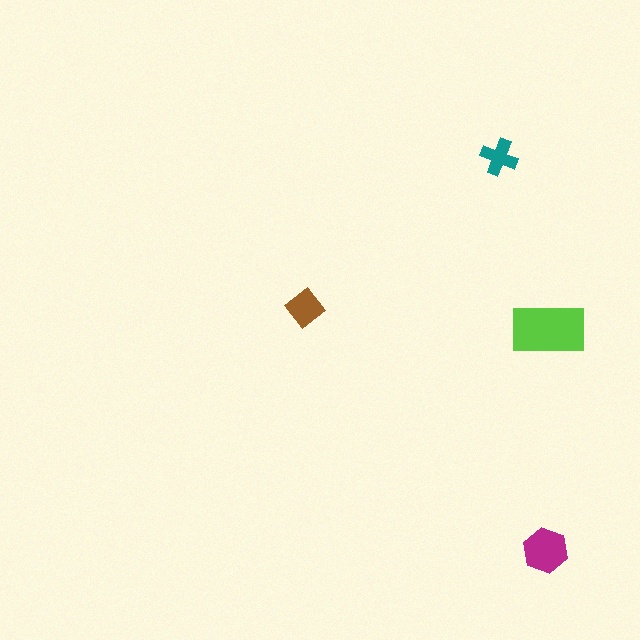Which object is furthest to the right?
The lime rectangle is rightmost.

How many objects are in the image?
There are 4 objects in the image.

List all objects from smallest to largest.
The teal cross, the brown diamond, the magenta hexagon, the lime rectangle.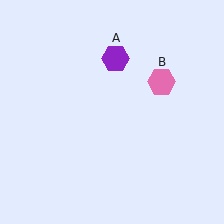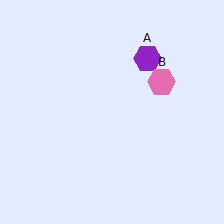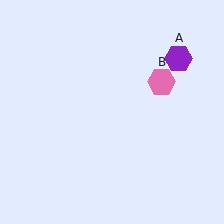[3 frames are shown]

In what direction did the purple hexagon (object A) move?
The purple hexagon (object A) moved right.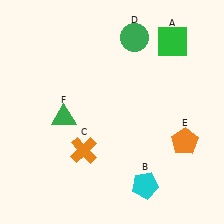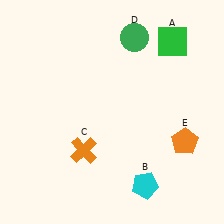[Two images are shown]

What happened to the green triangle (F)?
The green triangle (F) was removed in Image 2. It was in the bottom-left area of Image 1.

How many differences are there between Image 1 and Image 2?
There is 1 difference between the two images.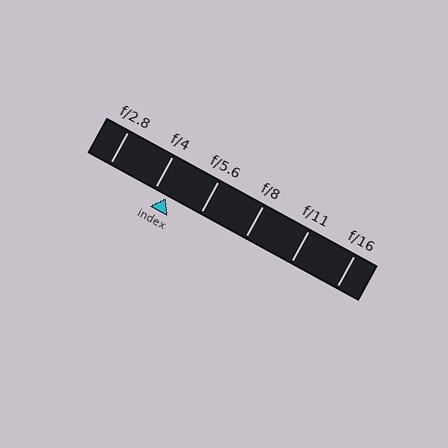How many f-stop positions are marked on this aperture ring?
There are 6 f-stop positions marked.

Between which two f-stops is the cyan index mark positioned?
The index mark is between f/4 and f/5.6.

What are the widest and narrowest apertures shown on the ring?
The widest aperture shown is f/2.8 and the narrowest is f/16.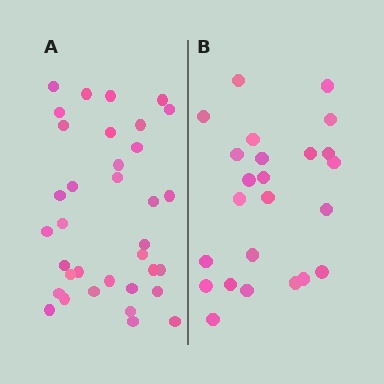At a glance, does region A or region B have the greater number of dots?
Region A (the left region) has more dots.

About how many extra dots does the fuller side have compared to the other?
Region A has roughly 12 or so more dots than region B.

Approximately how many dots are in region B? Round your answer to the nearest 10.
About 20 dots. (The exact count is 24, which rounds to 20.)